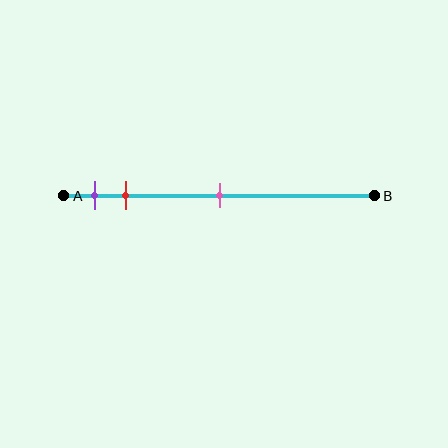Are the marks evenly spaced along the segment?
No, the marks are not evenly spaced.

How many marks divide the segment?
There are 3 marks dividing the segment.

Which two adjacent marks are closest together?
The purple and red marks are the closest adjacent pair.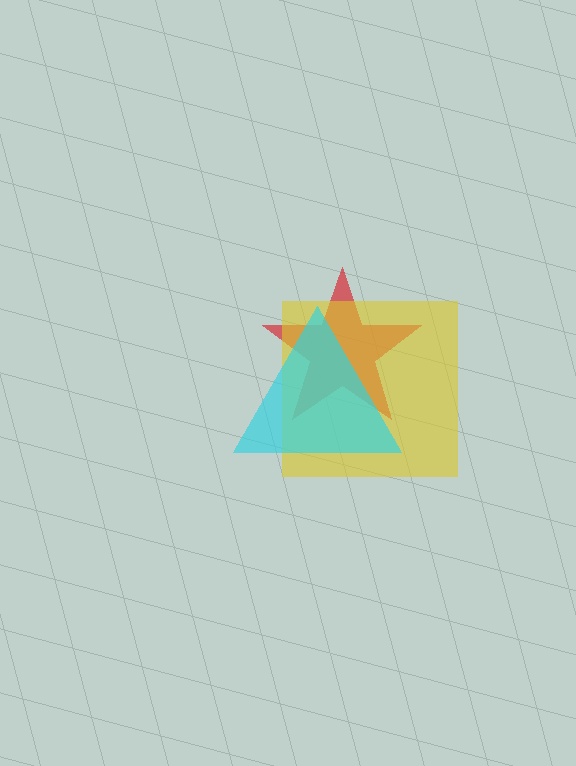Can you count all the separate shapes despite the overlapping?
Yes, there are 3 separate shapes.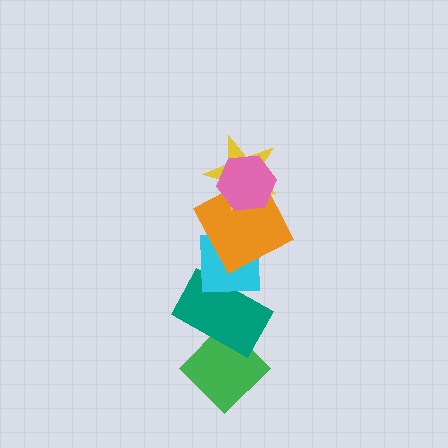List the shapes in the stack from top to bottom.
From top to bottom: the pink hexagon, the yellow star, the orange square, the cyan square, the teal rectangle, the green diamond.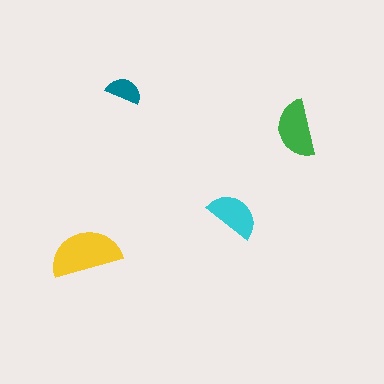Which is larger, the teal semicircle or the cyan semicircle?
The cyan one.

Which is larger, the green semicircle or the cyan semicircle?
The green one.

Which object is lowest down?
The yellow semicircle is bottommost.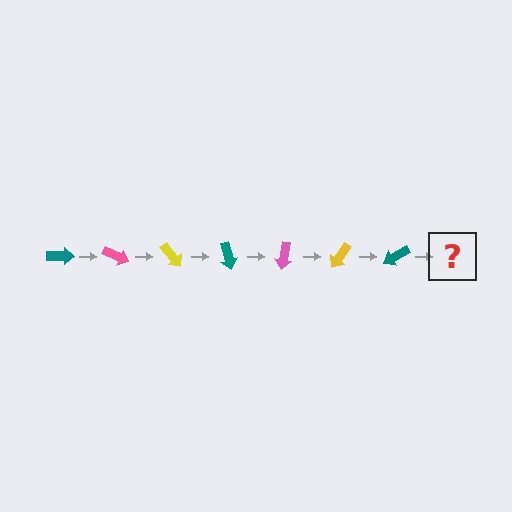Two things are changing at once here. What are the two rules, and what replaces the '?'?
The two rules are that it rotates 25 degrees each step and the color cycles through teal, pink, and yellow. The '?' should be a pink arrow, rotated 175 degrees from the start.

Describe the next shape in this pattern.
It should be a pink arrow, rotated 175 degrees from the start.